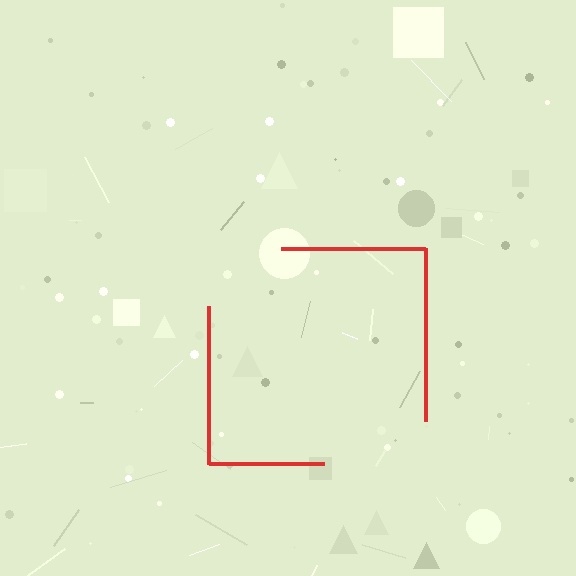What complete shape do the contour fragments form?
The contour fragments form a square.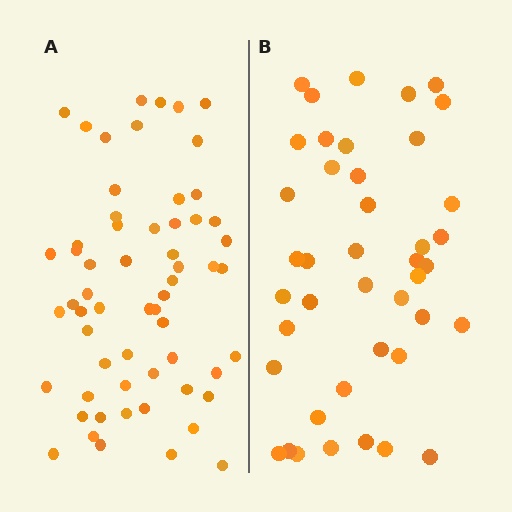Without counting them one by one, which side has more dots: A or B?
Region A (the left region) has more dots.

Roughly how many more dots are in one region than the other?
Region A has approximately 20 more dots than region B.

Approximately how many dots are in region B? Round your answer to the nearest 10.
About 40 dots. (The exact count is 42, which rounds to 40.)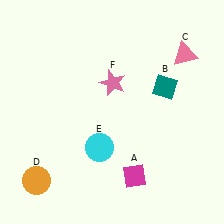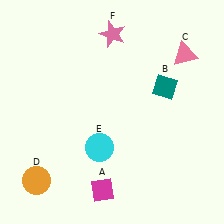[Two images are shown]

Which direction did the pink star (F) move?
The pink star (F) moved up.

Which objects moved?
The objects that moved are: the magenta diamond (A), the pink star (F).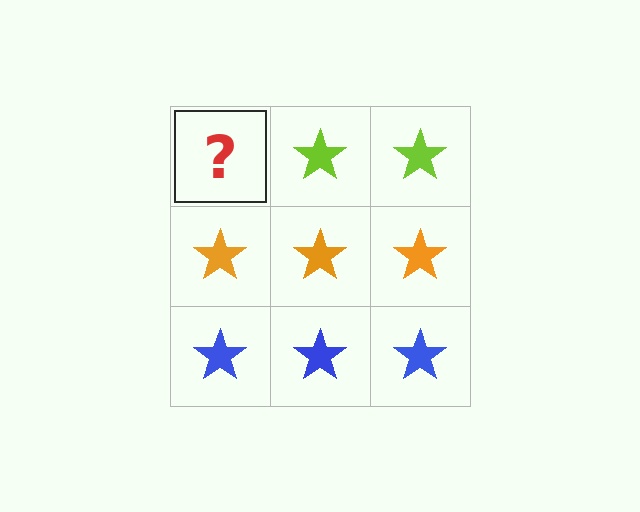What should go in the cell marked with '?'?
The missing cell should contain a lime star.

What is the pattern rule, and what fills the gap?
The rule is that each row has a consistent color. The gap should be filled with a lime star.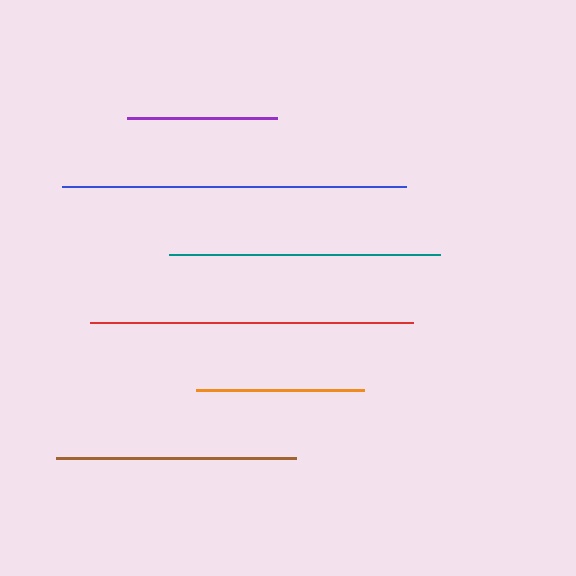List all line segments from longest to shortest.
From longest to shortest: blue, red, teal, brown, orange, purple.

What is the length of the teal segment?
The teal segment is approximately 271 pixels long.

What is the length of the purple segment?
The purple segment is approximately 150 pixels long.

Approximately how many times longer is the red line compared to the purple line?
The red line is approximately 2.2 times the length of the purple line.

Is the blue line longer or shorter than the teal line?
The blue line is longer than the teal line.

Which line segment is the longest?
The blue line is the longest at approximately 344 pixels.